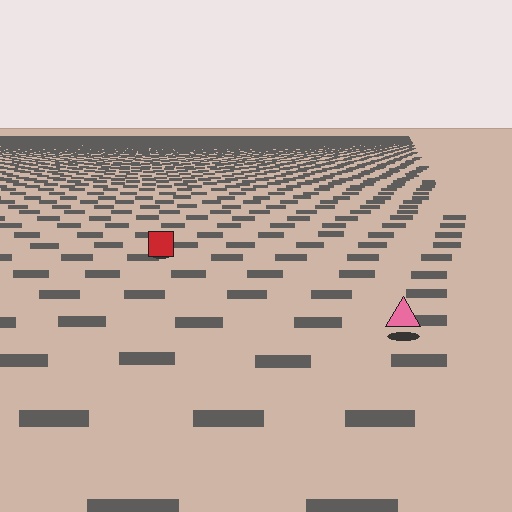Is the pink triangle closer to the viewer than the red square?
Yes. The pink triangle is closer — you can tell from the texture gradient: the ground texture is coarser near it.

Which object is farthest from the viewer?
The red square is farthest from the viewer. It appears smaller and the ground texture around it is denser.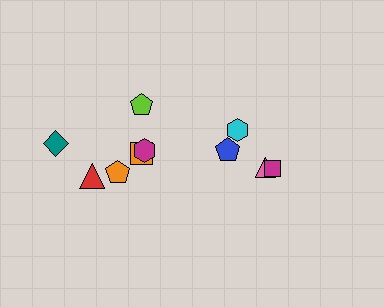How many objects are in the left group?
There are 6 objects.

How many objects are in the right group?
There are 4 objects.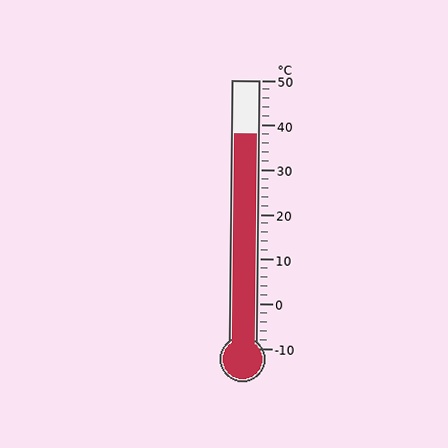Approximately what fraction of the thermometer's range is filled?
The thermometer is filled to approximately 80% of its range.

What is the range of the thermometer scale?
The thermometer scale ranges from -10°C to 50°C.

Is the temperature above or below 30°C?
The temperature is above 30°C.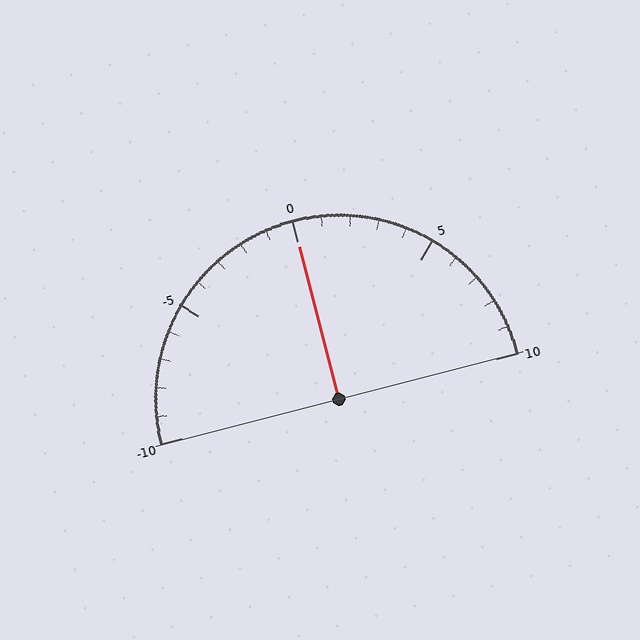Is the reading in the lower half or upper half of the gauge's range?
The reading is in the upper half of the range (-10 to 10).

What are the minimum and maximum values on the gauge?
The gauge ranges from -10 to 10.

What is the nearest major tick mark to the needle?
The nearest major tick mark is 0.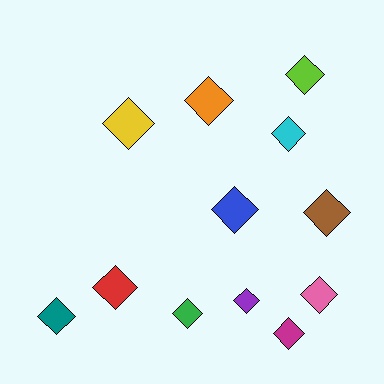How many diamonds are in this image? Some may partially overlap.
There are 12 diamonds.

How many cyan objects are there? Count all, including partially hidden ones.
There is 1 cyan object.